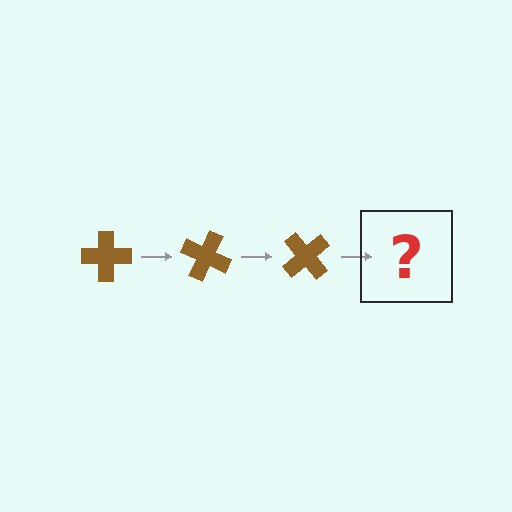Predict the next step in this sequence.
The next step is a brown cross rotated 75 degrees.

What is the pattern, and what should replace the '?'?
The pattern is that the cross rotates 25 degrees each step. The '?' should be a brown cross rotated 75 degrees.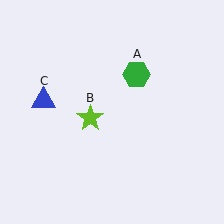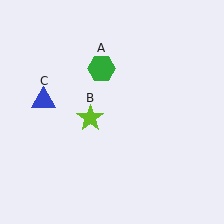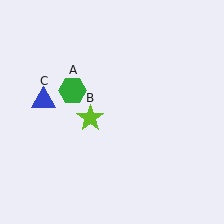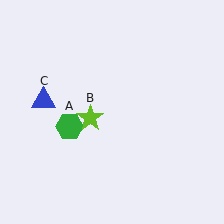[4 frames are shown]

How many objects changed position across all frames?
1 object changed position: green hexagon (object A).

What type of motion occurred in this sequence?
The green hexagon (object A) rotated counterclockwise around the center of the scene.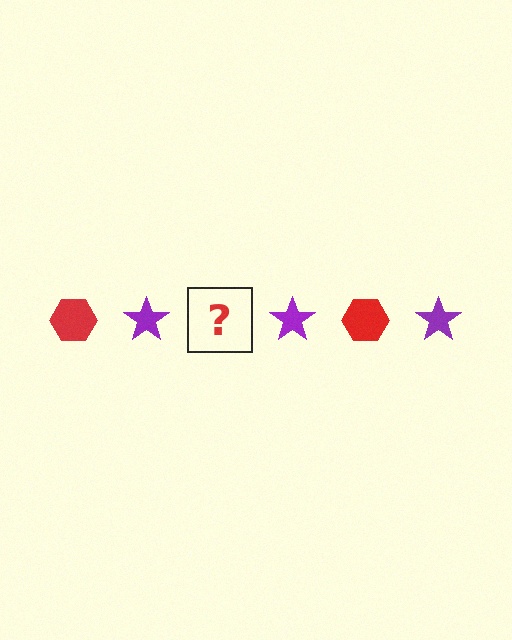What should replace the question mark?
The question mark should be replaced with a red hexagon.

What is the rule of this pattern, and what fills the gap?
The rule is that the pattern alternates between red hexagon and purple star. The gap should be filled with a red hexagon.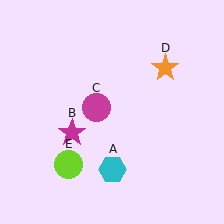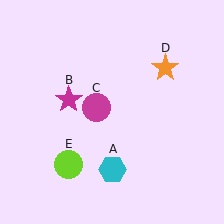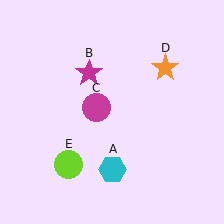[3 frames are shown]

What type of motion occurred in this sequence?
The magenta star (object B) rotated clockwise around the center of the scene.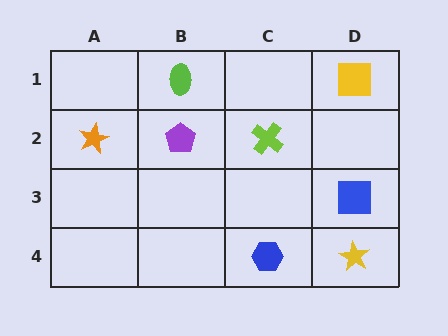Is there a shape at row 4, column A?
No, that cell is empty.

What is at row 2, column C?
A lime cross.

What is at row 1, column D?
A yellow square.